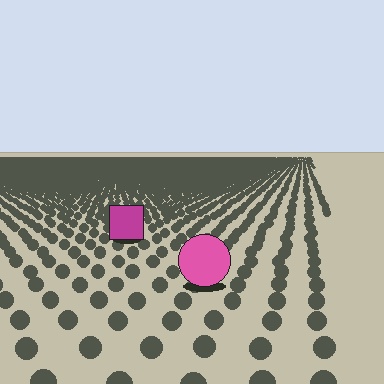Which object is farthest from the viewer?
The magenta square is farthest from the viewer. It appears smaller and the ground texture around it is denser.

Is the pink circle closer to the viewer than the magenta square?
Yes. The pink circle is closer — you can tell from the texture gradient: the ground texture is coarser near it.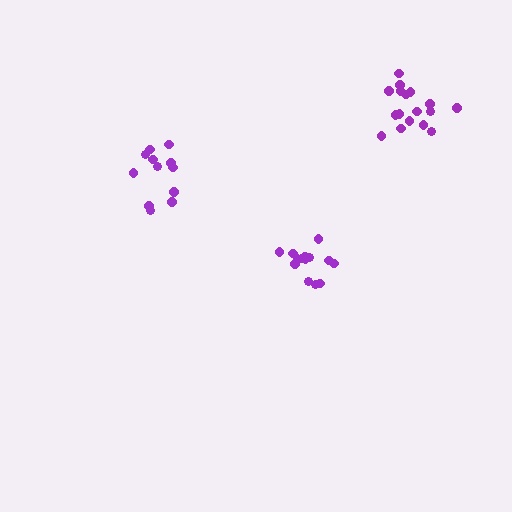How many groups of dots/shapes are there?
There are 3 groups.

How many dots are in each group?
Group 1: 12 dots, Group 2: 14 dots, Group 3: 17 dots (43 total).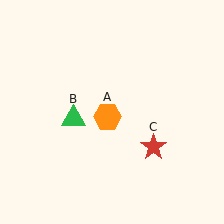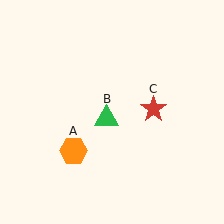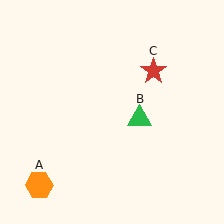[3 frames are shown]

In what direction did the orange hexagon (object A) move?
The orange hexagon (object A) moved down and to the left.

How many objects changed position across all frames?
3 objects changed position: orange hexagon (object A), green triangle (object B), red star (object C).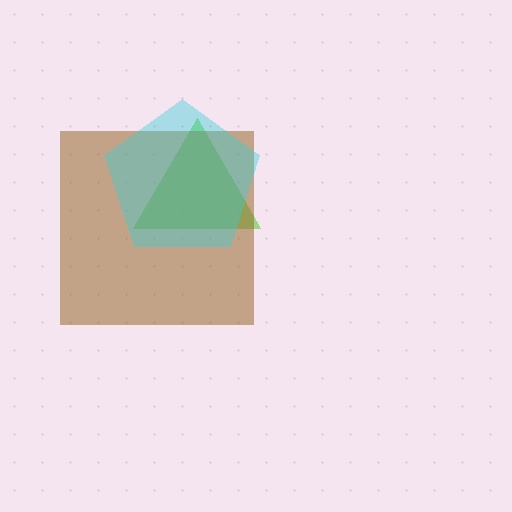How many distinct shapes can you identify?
There are 3 distinct shapes: a lime triangle, a brown square, a cyan pentagon.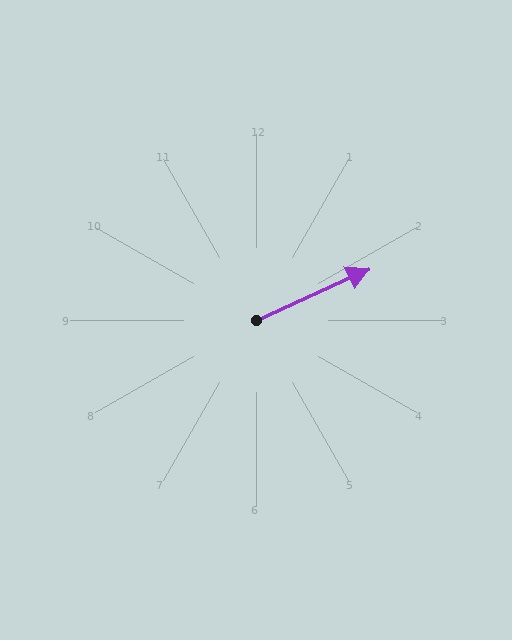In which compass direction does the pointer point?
Northeast.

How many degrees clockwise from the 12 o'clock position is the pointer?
Approximately 65 degrees.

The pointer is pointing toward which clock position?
Roughly 2 o'clock.